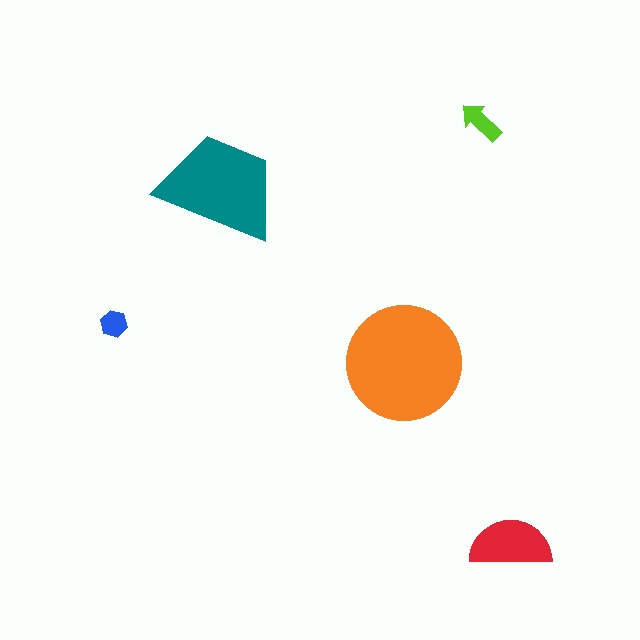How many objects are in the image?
There are 5 objects in the image.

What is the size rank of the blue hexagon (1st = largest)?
5th.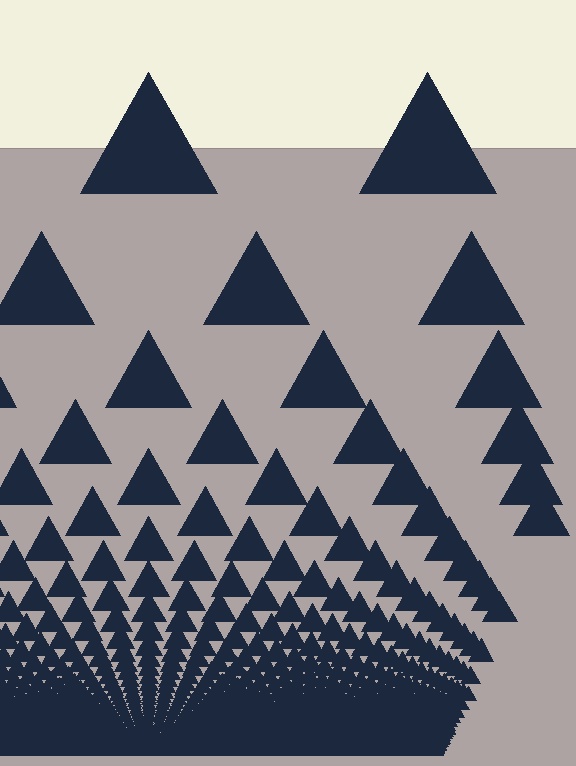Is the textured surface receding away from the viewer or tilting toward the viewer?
The surface appears to tilt toward the viewer. Texture elements get larger and sparser toward the top.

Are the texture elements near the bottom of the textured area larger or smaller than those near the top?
Smaller. The gradient is inverted — elements near the bottom are smaller and denser.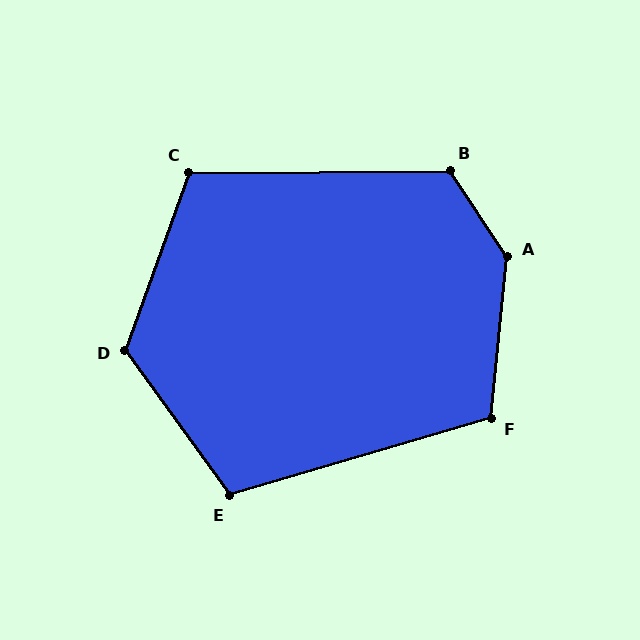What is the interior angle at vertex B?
Approximately 123 degrees (obtuse).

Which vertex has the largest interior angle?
A, at approximately 141 degrees.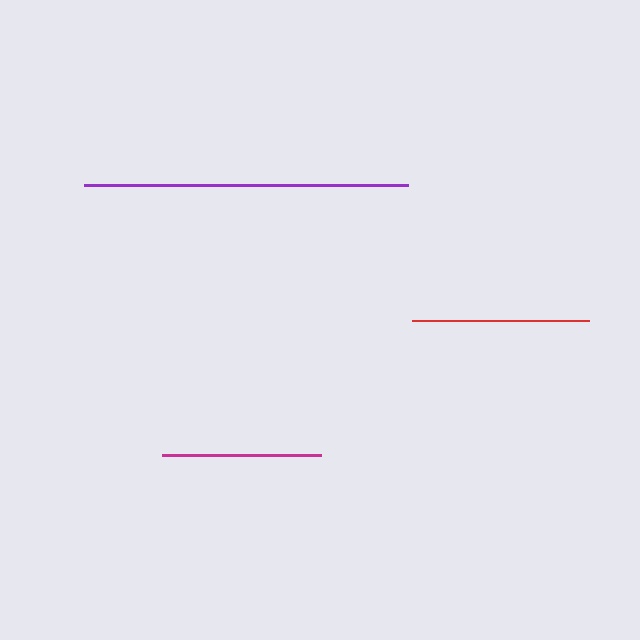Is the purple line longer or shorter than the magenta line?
The purple line is longer than the magenta line.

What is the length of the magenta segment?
The magenta segment is approximately 158 pixels long.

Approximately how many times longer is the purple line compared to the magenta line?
The purple line is approximately 2.0 times the length of the magenta line.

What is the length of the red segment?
The red segment is approximately 176 pixels long.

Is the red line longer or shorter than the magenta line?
The red line is longer than the magenta line.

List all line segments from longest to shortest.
From longest to shortest: purple, red, magenta.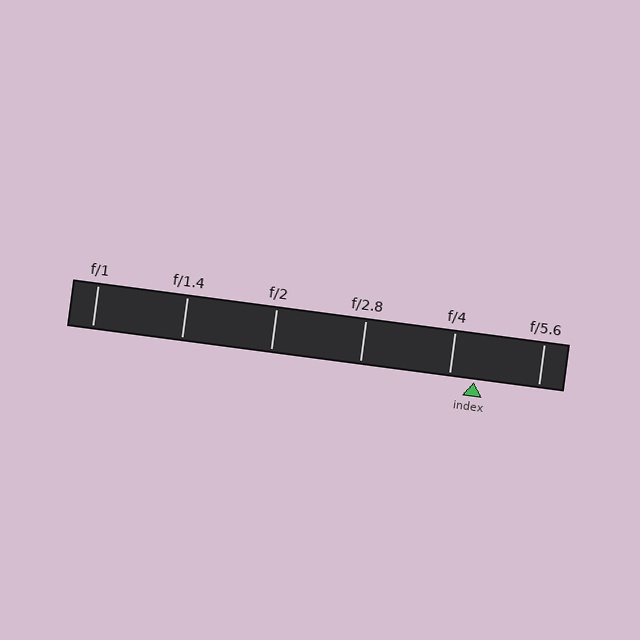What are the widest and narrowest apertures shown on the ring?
The widest aperture shown is f/1 and the narrowest is f/5.6.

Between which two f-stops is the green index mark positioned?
The index mark is between f/4 and f/5.6.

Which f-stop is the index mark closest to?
The index mark is closest to f/4.